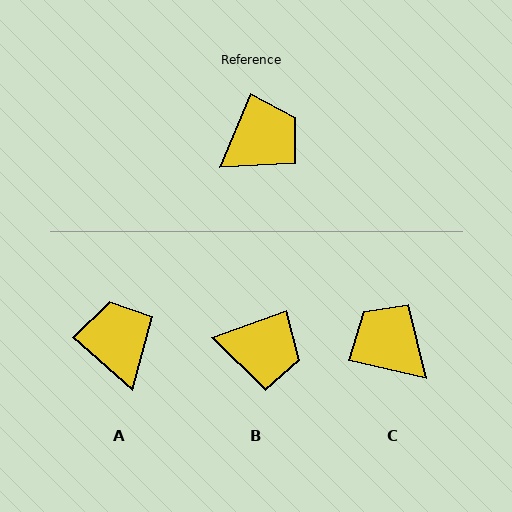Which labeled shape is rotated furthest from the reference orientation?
C, about 100 degrees away.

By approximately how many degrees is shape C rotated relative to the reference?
Approximately 100 degrees counter-clockwise.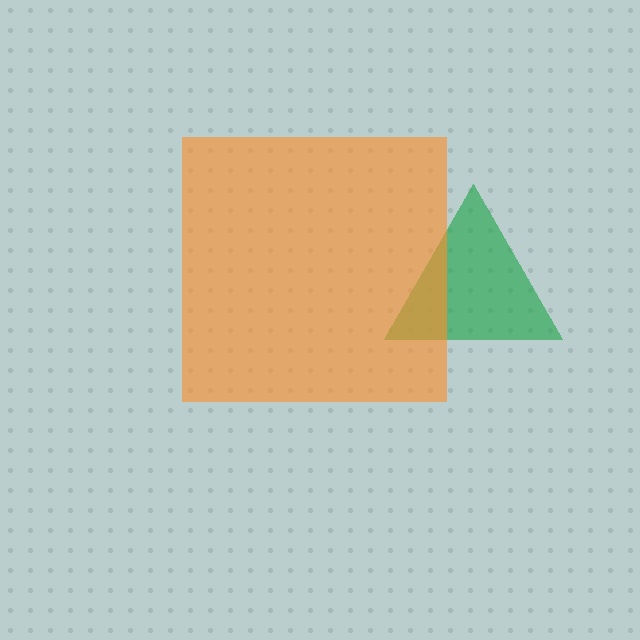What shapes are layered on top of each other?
The layered shapes are: a green triangle, an orange square.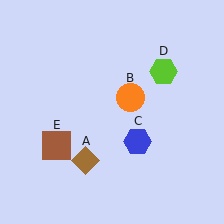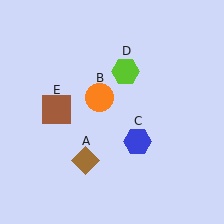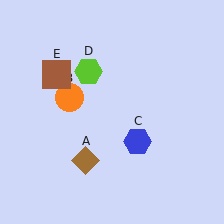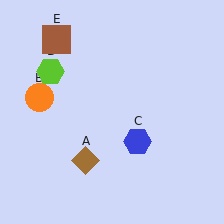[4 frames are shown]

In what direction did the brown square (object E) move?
The brown square (object E) moved up.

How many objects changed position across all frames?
3 objects changed position: orange circle (object B), lime hexagon (object D), brown square (object E).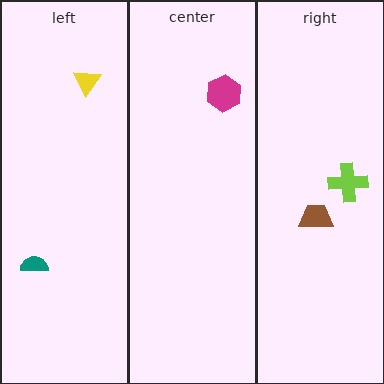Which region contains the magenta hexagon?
The center region.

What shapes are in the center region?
The magenta hexagon.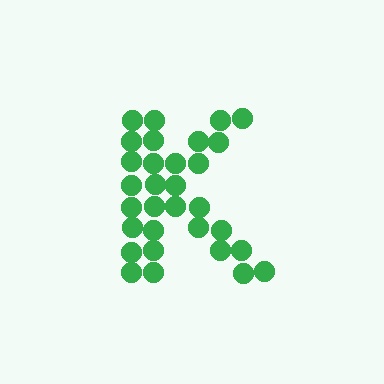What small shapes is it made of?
It is made of small circles.